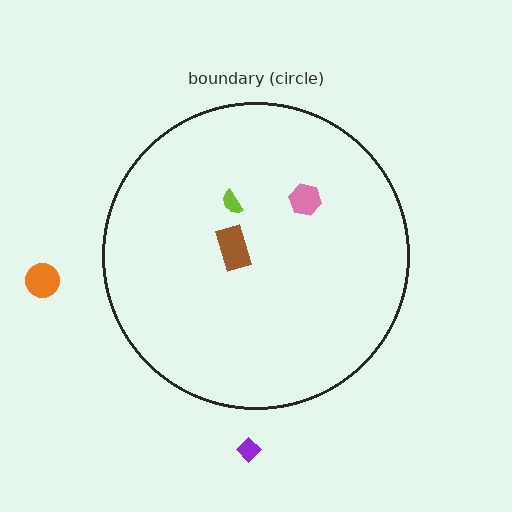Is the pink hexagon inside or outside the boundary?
Inside.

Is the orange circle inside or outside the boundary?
Outside.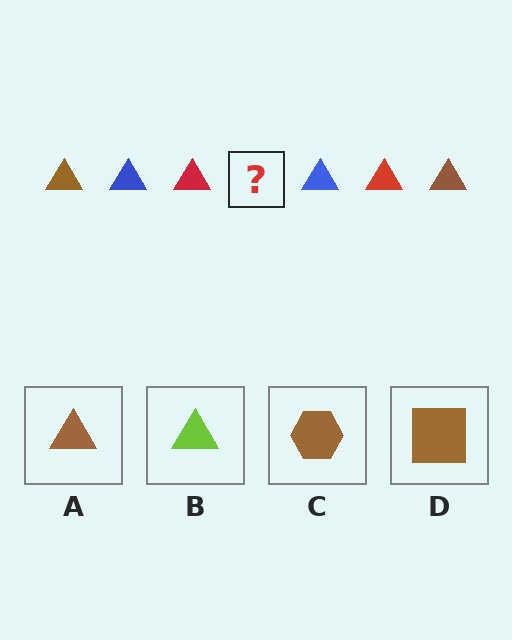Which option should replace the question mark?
Option A.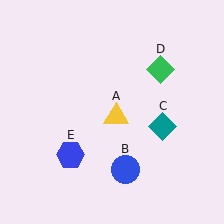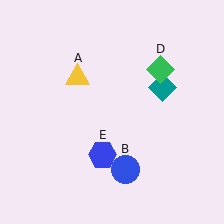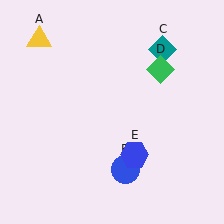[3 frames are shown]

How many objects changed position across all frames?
3 objects changed position: yellow triangle (object A), teal diamond (object C), blue hexagon (object E).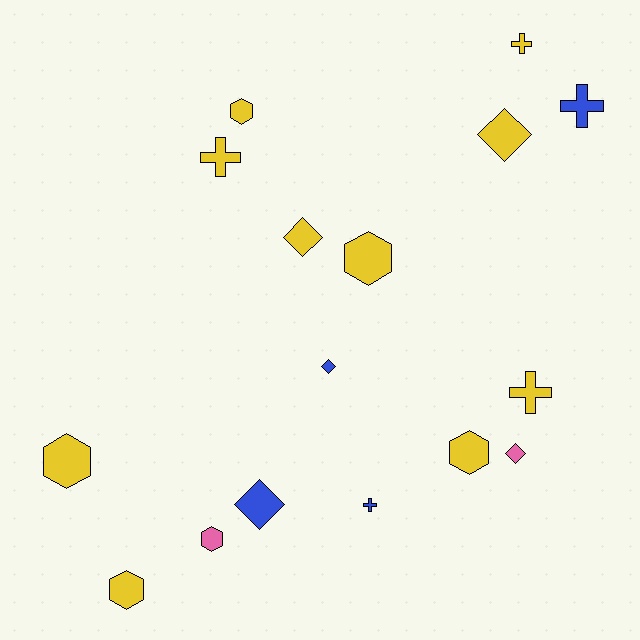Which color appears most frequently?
Yellow, with 10 objects.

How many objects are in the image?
There are 16 objects.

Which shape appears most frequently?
Hexagon, with 6 objects.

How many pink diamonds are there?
There is 1 pink diamond.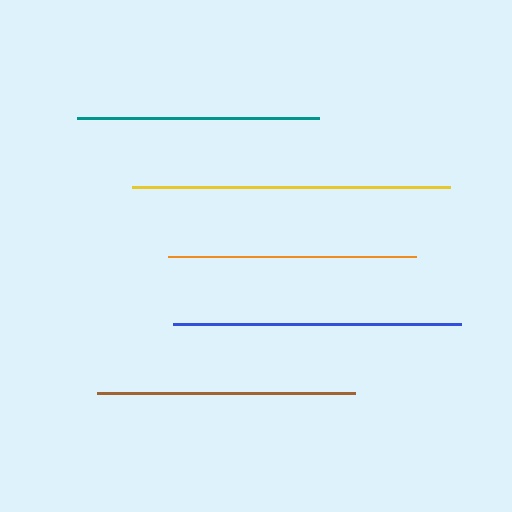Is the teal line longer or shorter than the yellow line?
The yellow line is longer than the teal line.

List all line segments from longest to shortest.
From longest to shortest: yellow, blue, brown, orange, teal.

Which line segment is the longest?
The yellow line is the longest at approximately 318 pixels.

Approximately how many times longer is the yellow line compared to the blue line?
The yellow line is approximately 1.1 times the length of the blue line.